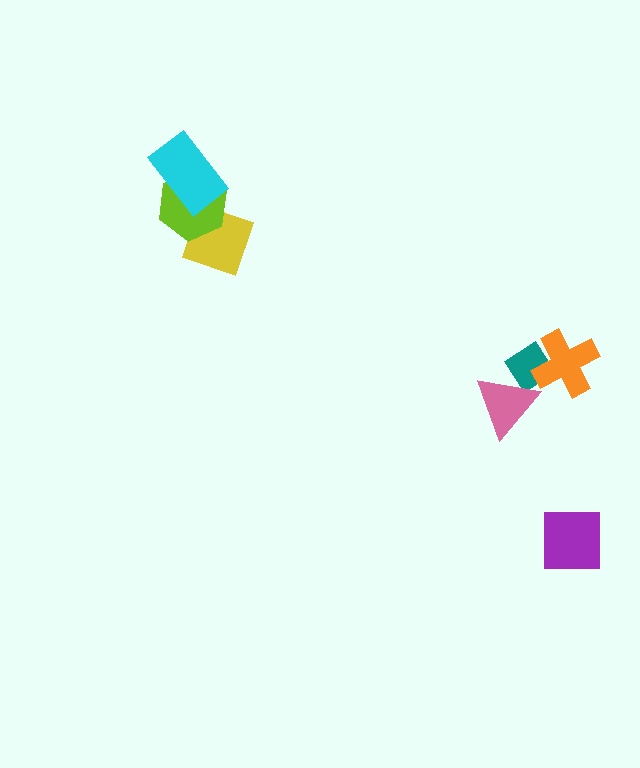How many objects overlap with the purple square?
0 objects overlap with the purple square.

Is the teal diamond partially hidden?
Yes, it is partially covered by another shape.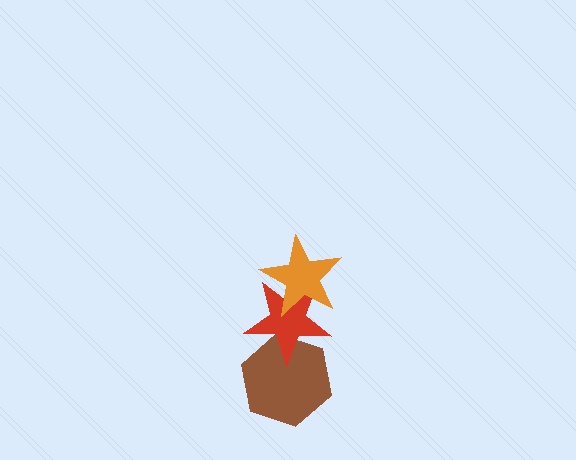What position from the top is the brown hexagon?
The brown hexagon is 3rd from the top.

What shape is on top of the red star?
The orange star is on top of the red star.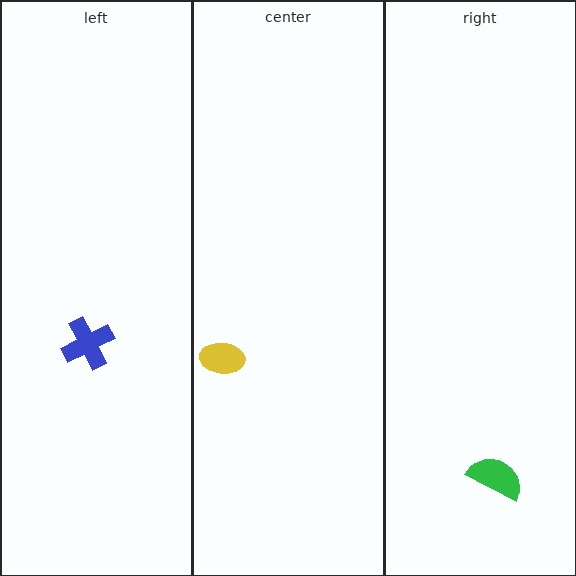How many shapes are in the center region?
1.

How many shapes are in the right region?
1.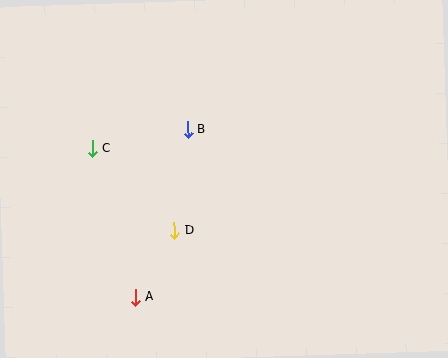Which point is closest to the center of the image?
Point B at (188, 129) is closest to the center.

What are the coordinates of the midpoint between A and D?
The midpoint between A and D is at (154, 264).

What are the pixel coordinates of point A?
Point A is at (135, 297).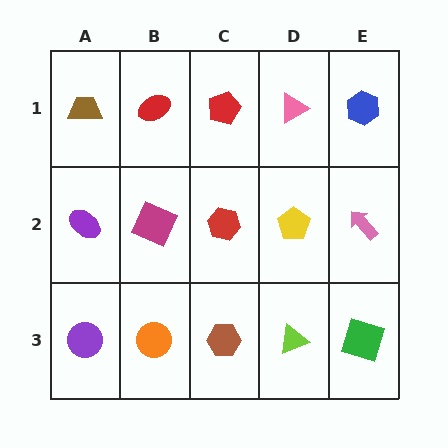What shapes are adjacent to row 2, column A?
A brown trapezoid (row 1, column A), a purple circle (row 3, column A), a magenta square (row 2, column B).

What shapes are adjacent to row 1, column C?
A red hexagon (row 2, column C), a red ellipse (row 1, column B), a pink triangle (row 1, column D).